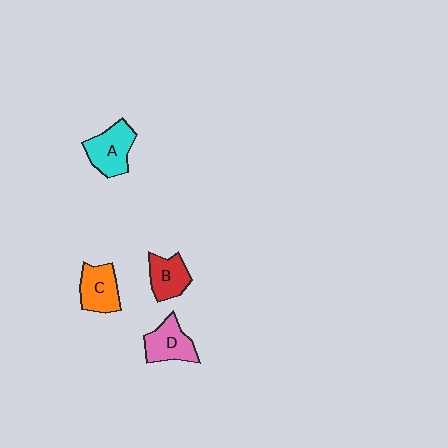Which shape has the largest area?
Shape A (cyan).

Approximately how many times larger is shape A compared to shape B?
Approximately 1.3 times.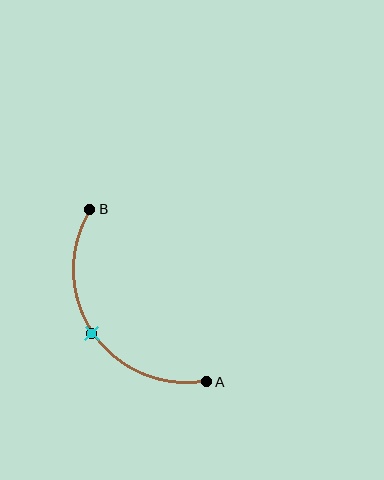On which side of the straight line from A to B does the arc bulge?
The arc bulges below and to the left of the straight line connecting A and B.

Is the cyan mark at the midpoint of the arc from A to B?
Yes. The cyan mark lies on the arc at equal arc-length from both A and B — it is the arc midpoint.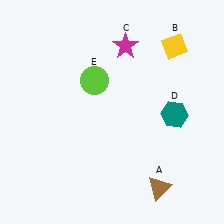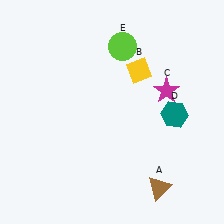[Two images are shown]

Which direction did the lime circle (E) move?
The lime circle (E) moved up.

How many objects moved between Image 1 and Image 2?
3 objects moved between the two images.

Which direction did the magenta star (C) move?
The magenta star (C) moved down.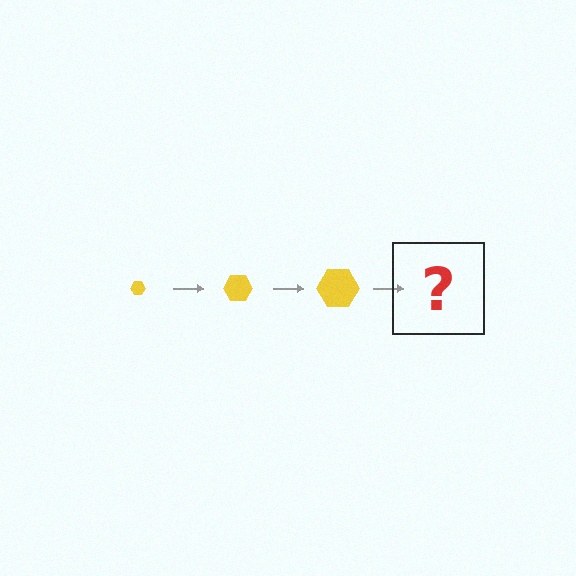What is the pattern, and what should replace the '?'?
The pattern is that the hexagon gets progressively larger each step. The '?' should be a yellow hexagon, larger than the previous one.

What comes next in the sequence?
The next element should be a yellow hexagon, larger than the previous one.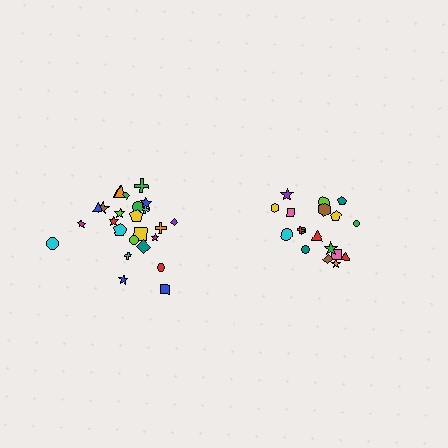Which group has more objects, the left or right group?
The left group.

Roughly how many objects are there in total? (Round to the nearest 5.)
Roughly 45 objects in total.